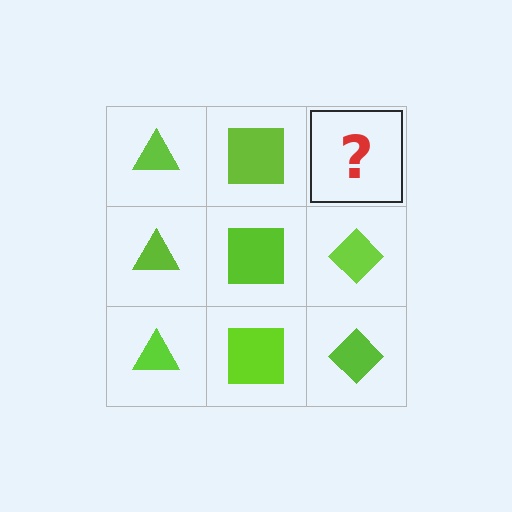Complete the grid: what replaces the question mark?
The question mark should be replaced with a lime diamond.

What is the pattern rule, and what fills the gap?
The rule is that each column has a consistent shape. The gap should be filled with a lime diamond.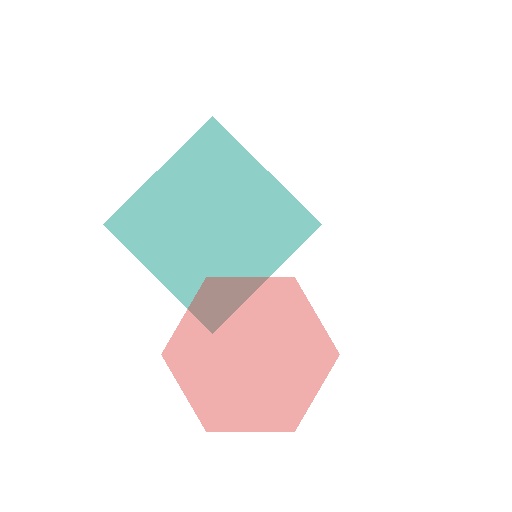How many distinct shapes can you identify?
There are 2 distinct shapes: a teal diamond, a red hexagon.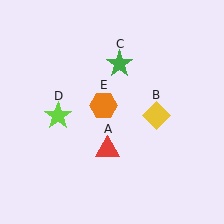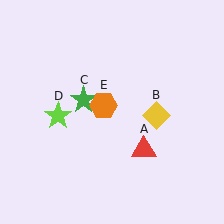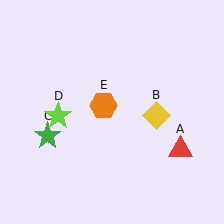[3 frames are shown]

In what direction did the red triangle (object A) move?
The red triangle (object A) moved right.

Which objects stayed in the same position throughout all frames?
Yellow diamond (object B) and lime star (object D) and orange hexagon (object E) remained stationary.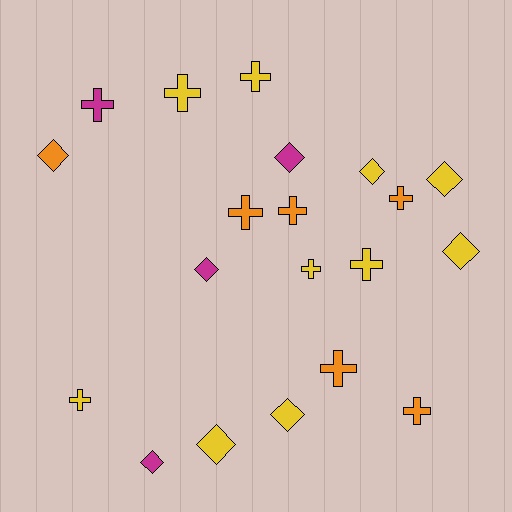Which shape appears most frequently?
Cross, with 11 objects.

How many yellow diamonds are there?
There are 5 yellow diamonds.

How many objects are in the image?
There are 20 objects.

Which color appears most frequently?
Yellow, with 10 objects.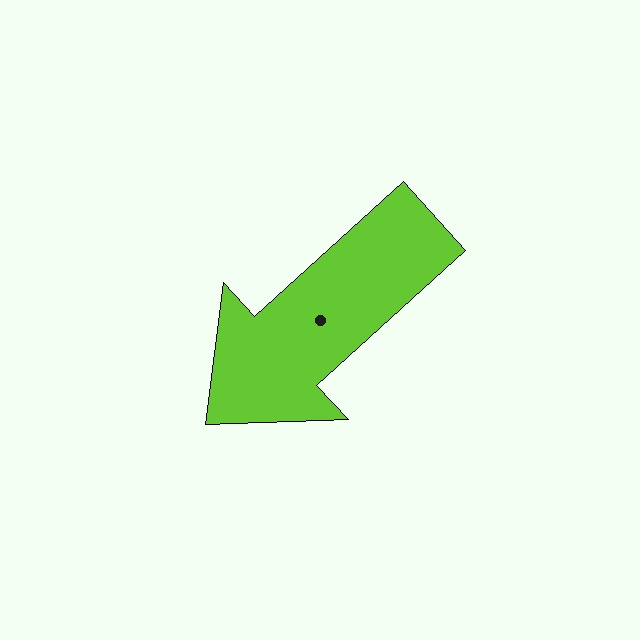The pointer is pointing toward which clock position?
Roughly 8 o'clock.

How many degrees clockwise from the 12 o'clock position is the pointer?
Approximately 228 degrees.